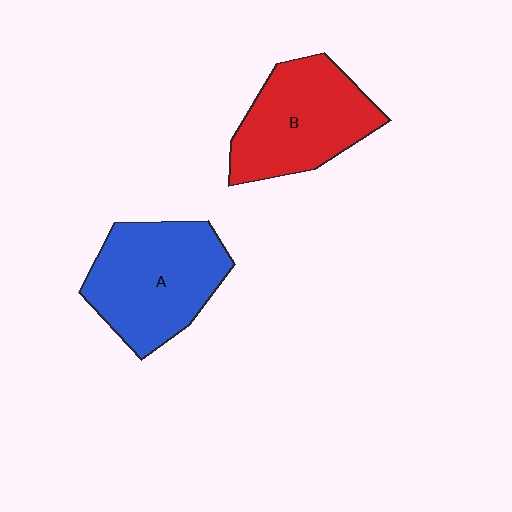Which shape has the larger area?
Shape A (blue).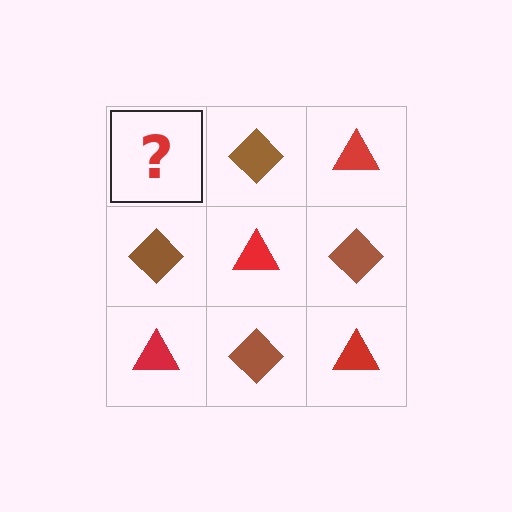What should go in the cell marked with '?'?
The missing cell should contain a red triangle.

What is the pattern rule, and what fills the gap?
The rule is that it alternates red triangle and brown diamond in a checkerboard pattern. The gap should be filled with a red triangle.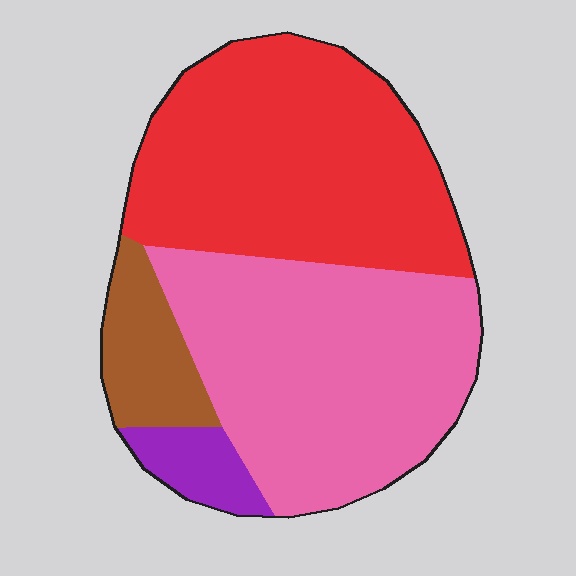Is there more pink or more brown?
Pink.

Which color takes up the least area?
Purple, at roughly 5%.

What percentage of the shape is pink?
Pink takes up about two fifths (2/5) of the shape.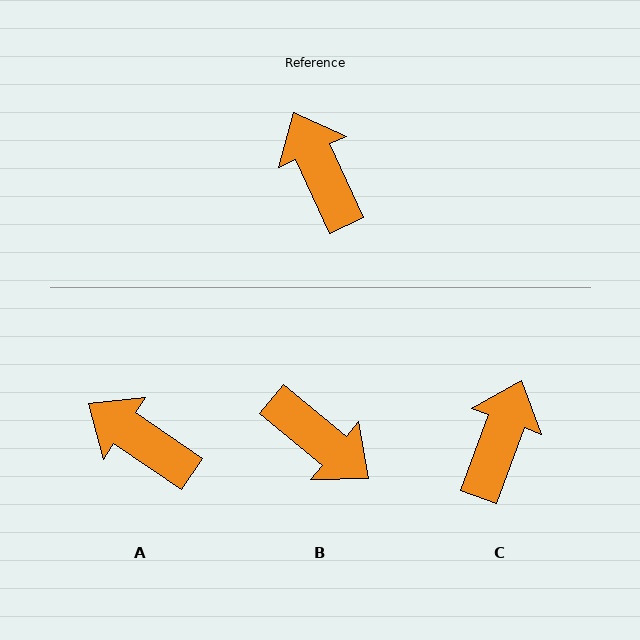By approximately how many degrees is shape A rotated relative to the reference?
Approximately 31 degrees counter-clockwise.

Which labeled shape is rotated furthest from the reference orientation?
B, about 154 degrees away.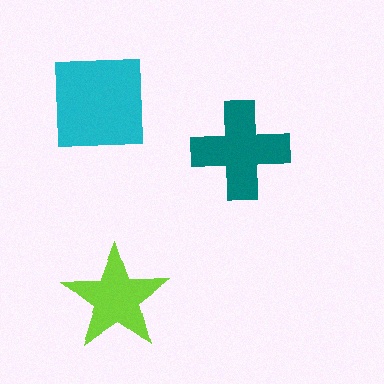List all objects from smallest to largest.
The lime star, the teal cross, the cyan square.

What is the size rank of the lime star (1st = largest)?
3rd.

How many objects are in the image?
There are 3 objects in the image.